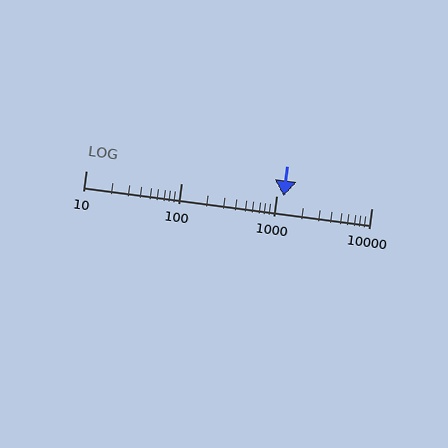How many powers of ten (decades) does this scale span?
The scale spans 3 decades, from 10 to 10000.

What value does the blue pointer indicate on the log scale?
The pointer indicates approximately 1200.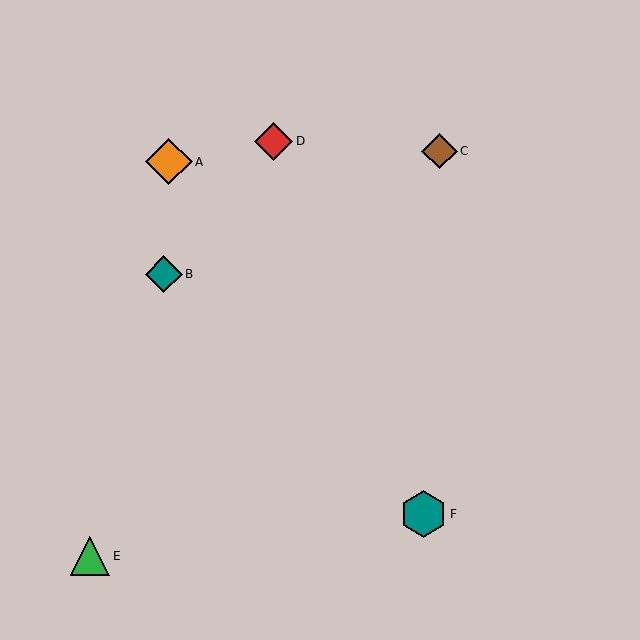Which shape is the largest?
The orange diamond (labeled A) is the largest.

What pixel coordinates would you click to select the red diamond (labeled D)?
Click at (274, 141) to select the red diamond D.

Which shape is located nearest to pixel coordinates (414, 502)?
The teal hexagon (labeled F) at (423, 514) is nearest to that location.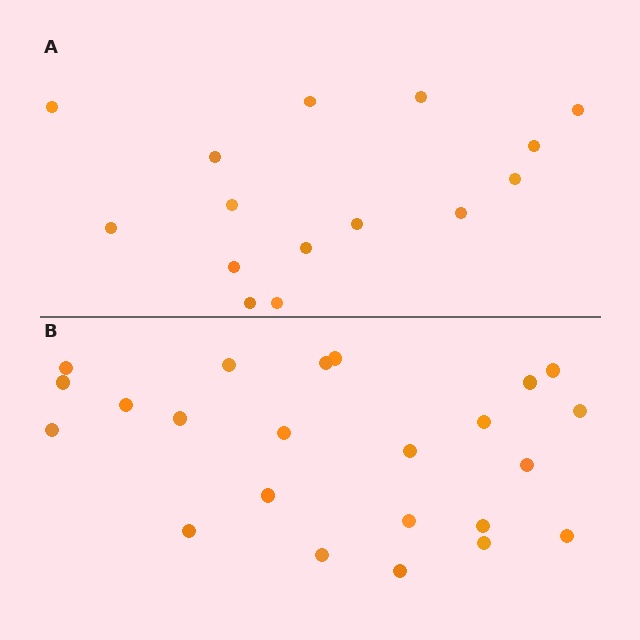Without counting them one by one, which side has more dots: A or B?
Region B (the bottom region) has more dots.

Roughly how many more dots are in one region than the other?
Region B has roughly 8 or so more dots than region A.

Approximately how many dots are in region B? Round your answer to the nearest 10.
About 20 dots. (The exact count is 23, which rounds to 20.)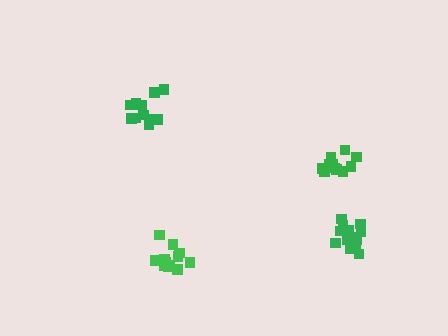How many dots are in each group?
Group 1: 12 dots, Group 2: 12 dots, Group 3: 14 dots, Group 4: 12 dots (50 total).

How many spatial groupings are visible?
There are 4 spatial groupings.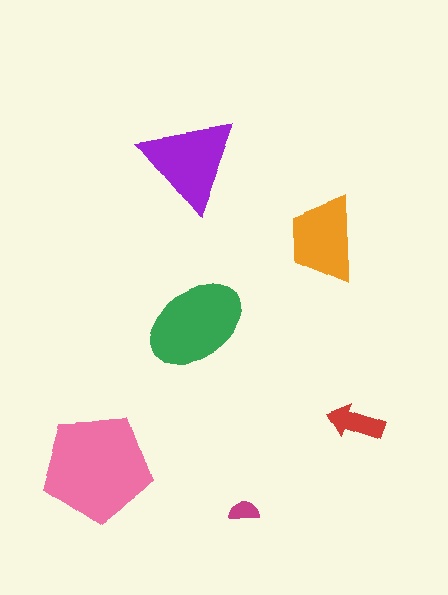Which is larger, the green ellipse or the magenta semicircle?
The green ellipse.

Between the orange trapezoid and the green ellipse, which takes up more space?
The green ellipse.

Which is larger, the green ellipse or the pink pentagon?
The pink pentagon.